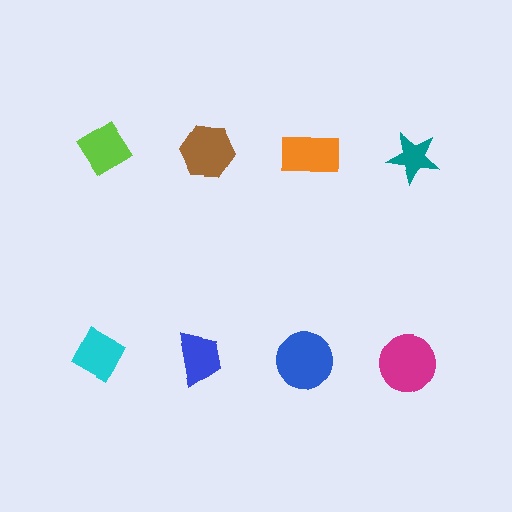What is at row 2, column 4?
A magenta circle.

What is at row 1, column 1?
A lime diamond.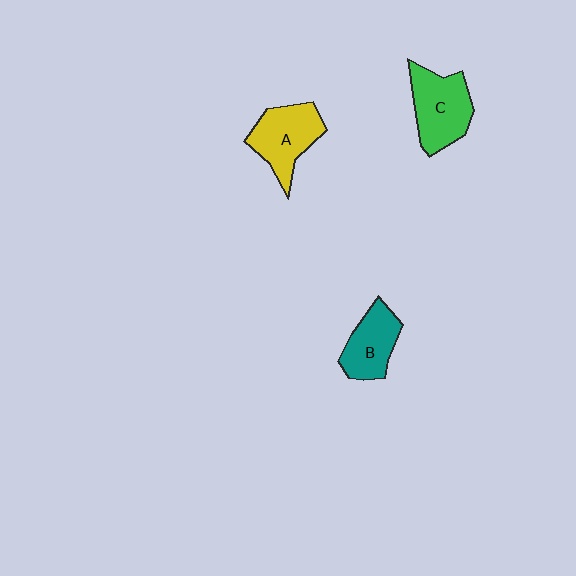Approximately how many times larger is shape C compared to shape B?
Approximately 1.3 times.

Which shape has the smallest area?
Shape B (teal).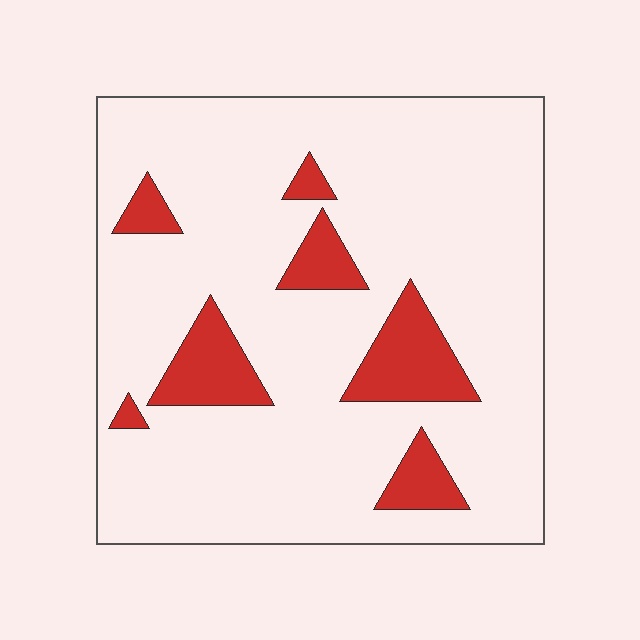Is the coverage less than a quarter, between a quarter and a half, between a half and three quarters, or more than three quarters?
Less than a quarter.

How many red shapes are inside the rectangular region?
7.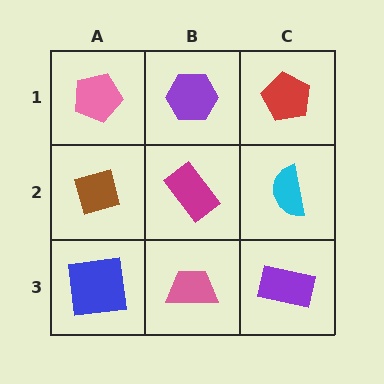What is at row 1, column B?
A purple hexagon.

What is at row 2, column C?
A cyan semicircle.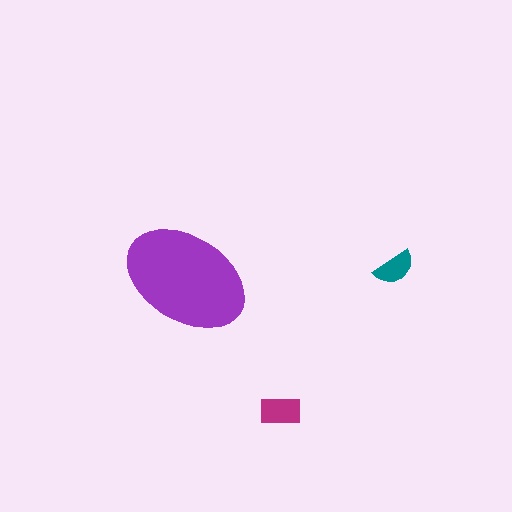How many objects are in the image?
There are 3 objects in the image.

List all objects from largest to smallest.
The purple ellipse, the magenta rectangle, the teal semicircle.